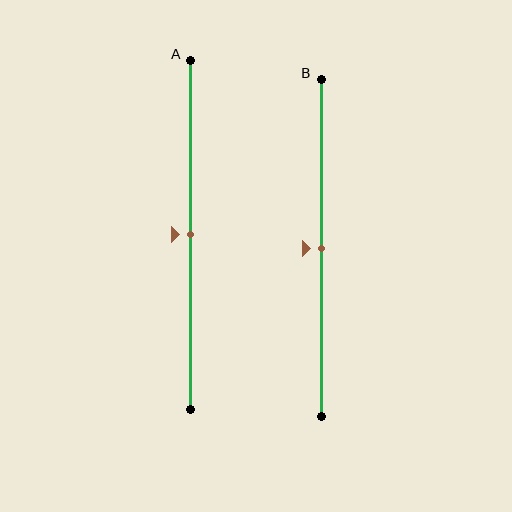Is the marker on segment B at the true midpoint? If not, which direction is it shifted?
Yes, the marker on segment B is at the true midpoint.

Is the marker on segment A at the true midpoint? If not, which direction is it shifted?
Yes, the marker on segment A is at the true midpoint.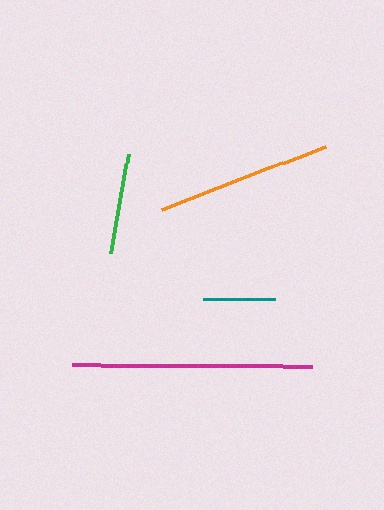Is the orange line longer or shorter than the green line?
The orange line is longer than the green line.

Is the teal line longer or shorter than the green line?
The green line is longer than the teal line.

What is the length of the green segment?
The green segment is approximately 100 pixels long.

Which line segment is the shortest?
The teal line is the shortest at approximately 72 pixels.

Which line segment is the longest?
The magenta line is the longest at approximately 240 pixels.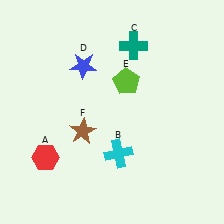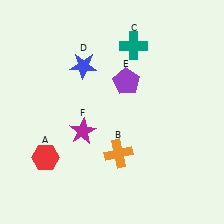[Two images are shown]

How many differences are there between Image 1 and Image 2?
There are 3 differences between the two images.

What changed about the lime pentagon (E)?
In Image 1, E is lime. In Image 2, it changed to purple.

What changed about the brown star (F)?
In Image 1, F is brown. In Image 2, it changed to magenta.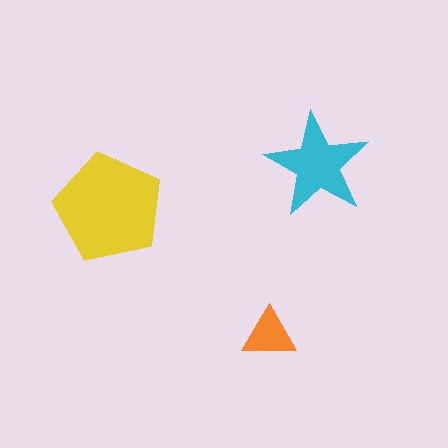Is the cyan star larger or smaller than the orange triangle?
Larger.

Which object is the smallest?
The orange triangle.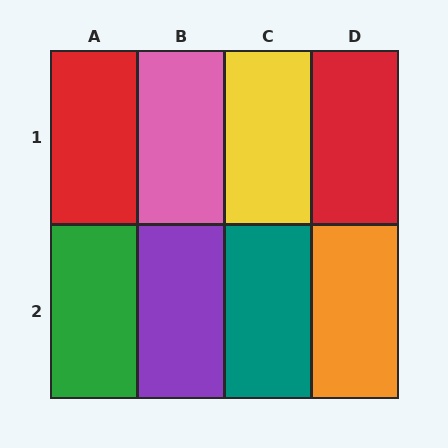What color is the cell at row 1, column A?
Red.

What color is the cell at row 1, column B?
Pink.